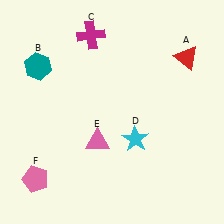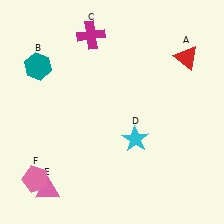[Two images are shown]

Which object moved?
The pink triangle (E) moved left.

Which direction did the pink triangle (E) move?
The pink triangle (E) moved left.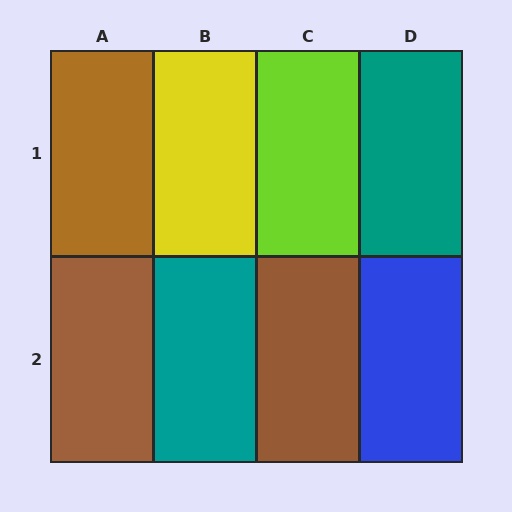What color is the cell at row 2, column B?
Teal.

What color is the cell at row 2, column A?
Brown.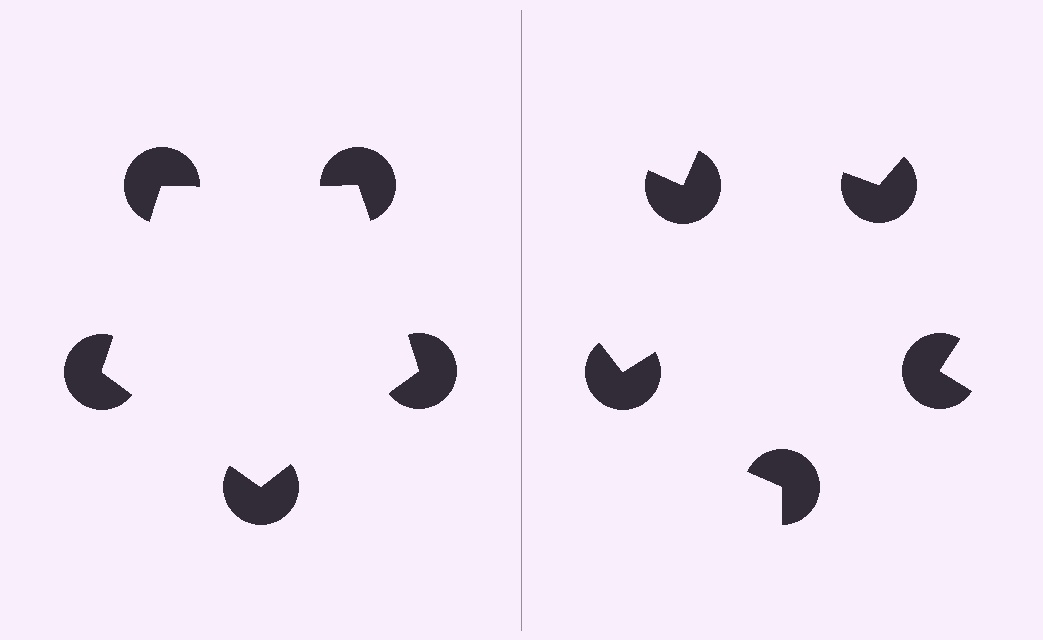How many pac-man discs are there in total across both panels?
10 — 5 on each side.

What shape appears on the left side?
An illusory pentagon.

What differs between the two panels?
The pac-man discs are positioned identically on both sides; only the wedge orientations differ. On the left they align to a pentagon; on the right they are misaligned.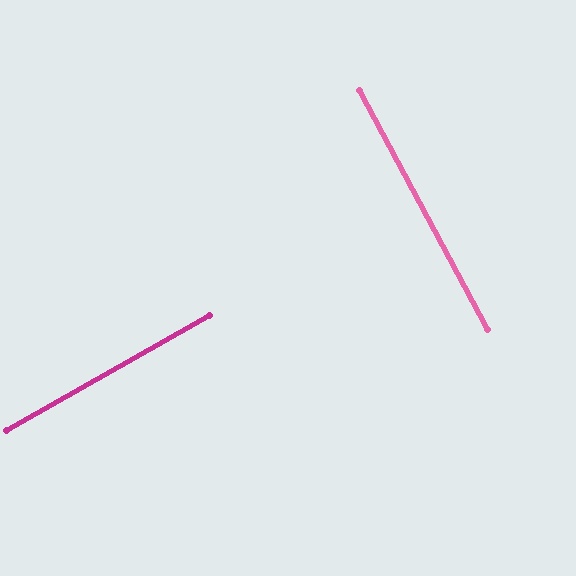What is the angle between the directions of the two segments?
Approximately 89 degrees.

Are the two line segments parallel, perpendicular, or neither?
Perpendicular — they meet at approximately 89°.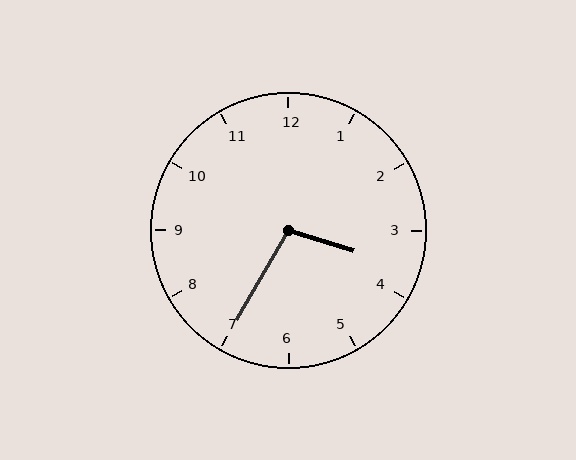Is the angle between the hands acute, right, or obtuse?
It is obtuse.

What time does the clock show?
3:35.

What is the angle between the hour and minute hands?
Approximately 102 degrees.